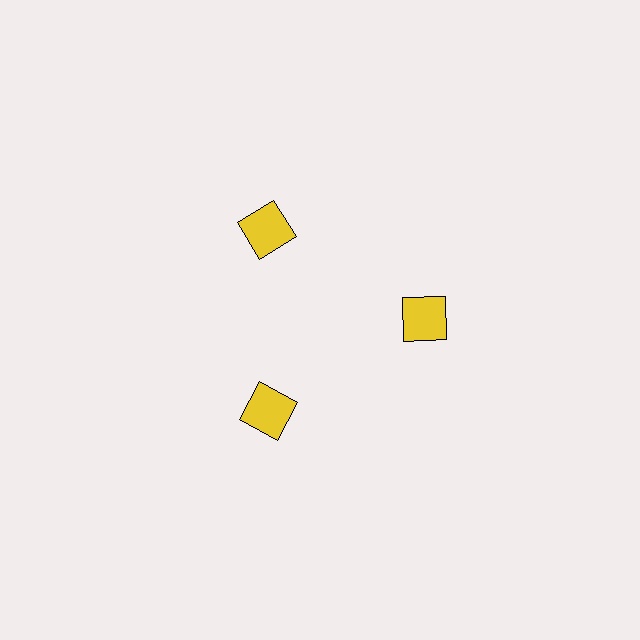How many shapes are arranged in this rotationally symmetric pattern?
There are 3 shapes, arranged in 3 groups of 1.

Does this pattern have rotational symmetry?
Yes, this pattern has 3-fold rotational symmetry. It looks the same after rotating 120 degrees around the center.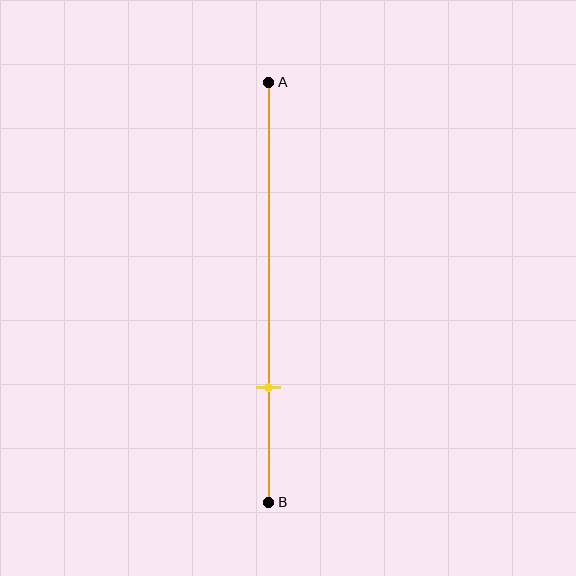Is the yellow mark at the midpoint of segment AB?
No, the mark is at about 75% from A, not at the 50% midpoint.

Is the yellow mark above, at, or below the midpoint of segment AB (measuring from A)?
The yellow mark is below the midpoint of segment AB.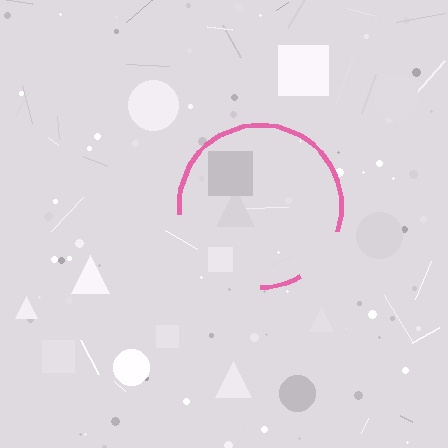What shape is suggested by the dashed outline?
The dashed outline suggests a circle.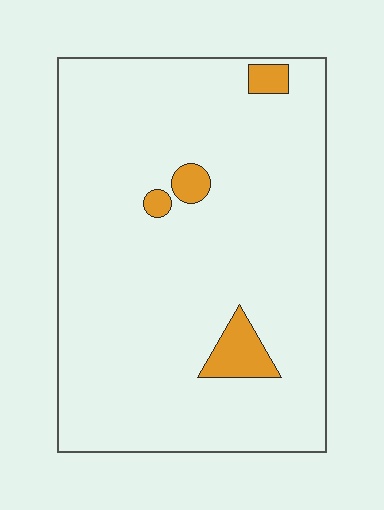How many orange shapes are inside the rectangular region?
4.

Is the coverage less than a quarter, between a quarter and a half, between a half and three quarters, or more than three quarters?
Less than a quarter.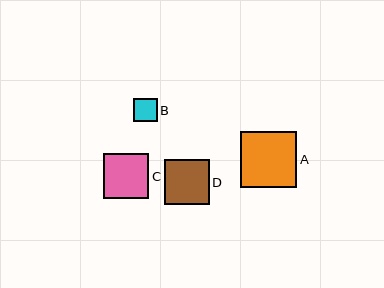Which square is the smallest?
Square B is the smallest with a size of approximately 24 pixels.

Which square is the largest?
Square A is the largest with a size of approximately 56 pixels.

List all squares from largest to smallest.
From largest to smallest: A, C, D, B.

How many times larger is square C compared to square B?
Square C is approximately 1.9 times the size of square B.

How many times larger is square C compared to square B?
Square C is approximately 1.9 times the size of square B.